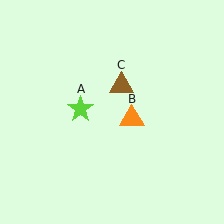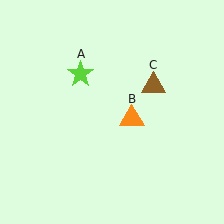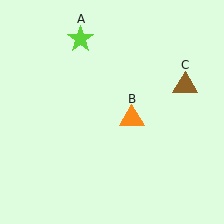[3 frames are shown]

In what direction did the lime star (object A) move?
The lime star (object A) moved up.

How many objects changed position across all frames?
2 objects changed position: lime star (object A), brown triangle (object C).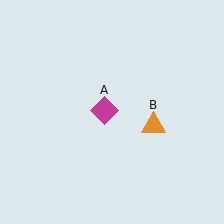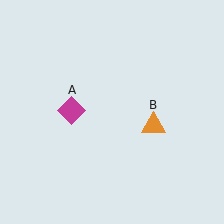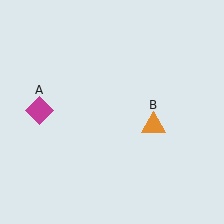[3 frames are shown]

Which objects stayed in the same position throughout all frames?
Orange triangle (object B) remained stationary.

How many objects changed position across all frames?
1 object changed position: magenta diamond (object A).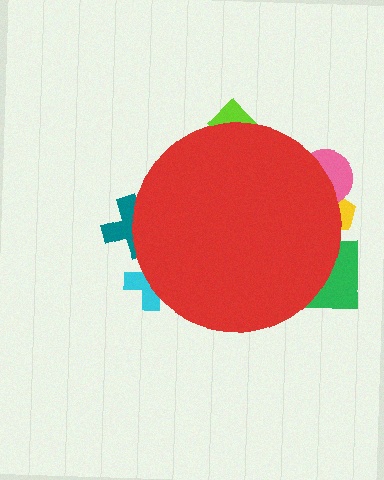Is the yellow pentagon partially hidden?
Yes, the yellow pentagon is partially hidden behind the red circle.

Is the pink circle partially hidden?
Yes, the pink circle is partially hidden behind the red circle.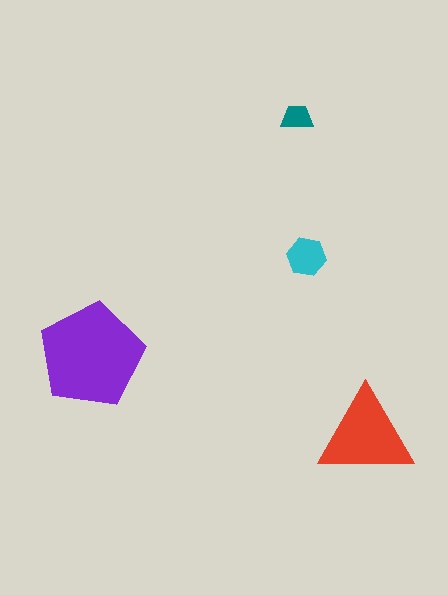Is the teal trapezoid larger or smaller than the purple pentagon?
Smaller.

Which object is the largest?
The purple pentagon.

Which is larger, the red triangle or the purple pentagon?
The purple pentagon.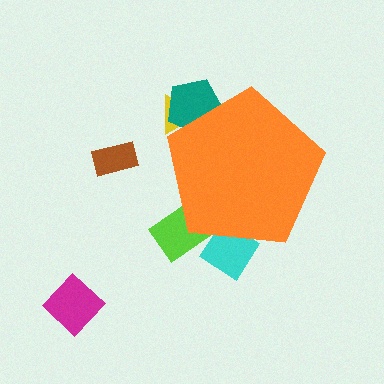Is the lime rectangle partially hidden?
Yes, the lime rectangle is partially hidden behind the orange pentagon.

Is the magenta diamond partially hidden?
No, the magenta diamond is fully visible.